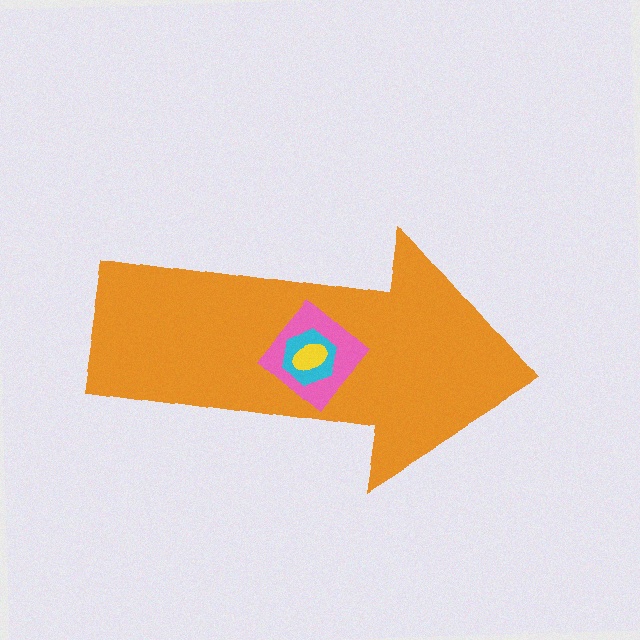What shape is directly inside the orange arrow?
The pink diamond.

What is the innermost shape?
The yellow ellipse.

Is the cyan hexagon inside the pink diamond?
Yes.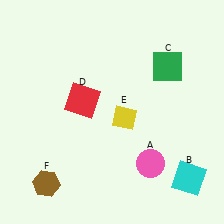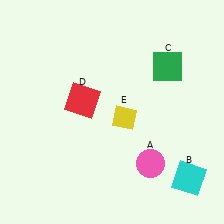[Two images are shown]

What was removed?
The brown hexagon (F) was removed in Image 2.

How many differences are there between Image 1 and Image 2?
There is 1 difference between the two images.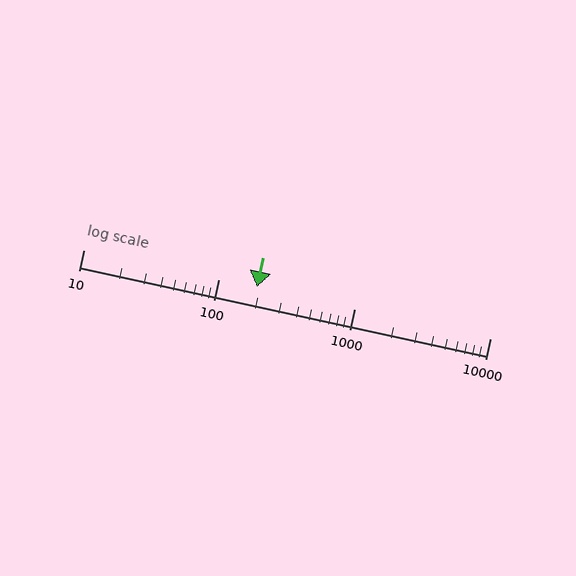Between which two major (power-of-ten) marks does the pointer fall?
The pointer is between 100 and 1000.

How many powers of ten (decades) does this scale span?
The scale spans 3 decades, from 10 to 10000.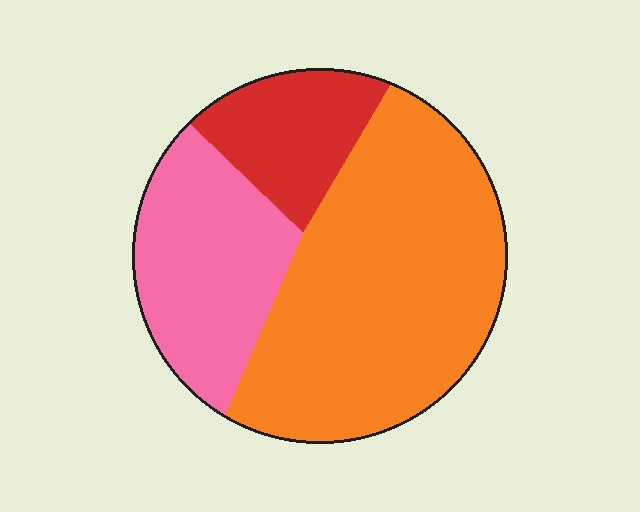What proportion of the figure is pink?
Pink takes up about one quarter (1/4) of the figure.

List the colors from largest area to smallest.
From largest to smallest: orange, pink, red.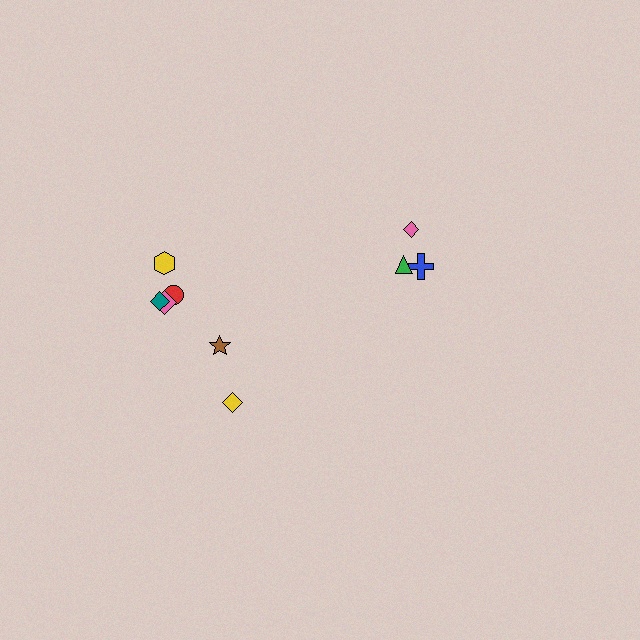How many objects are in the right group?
There are 3 objects.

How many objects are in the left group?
There are 6 objects.